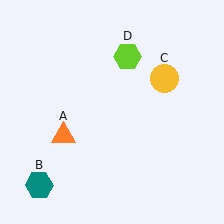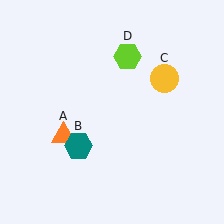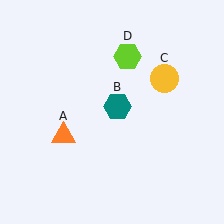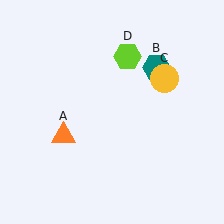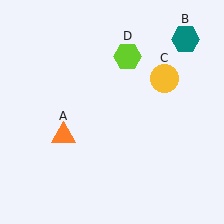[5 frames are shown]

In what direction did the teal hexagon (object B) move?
The teal hexagon (object B) moved up and to the right.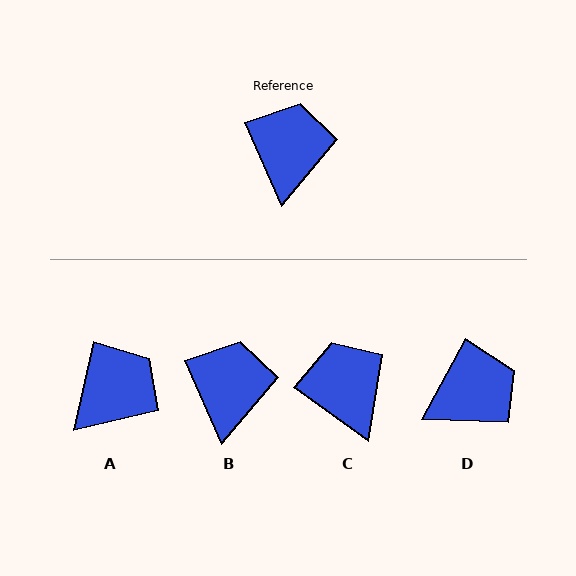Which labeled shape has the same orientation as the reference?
B.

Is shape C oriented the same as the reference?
No, it is off by about 30 degrees.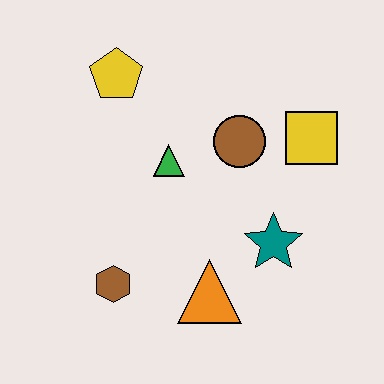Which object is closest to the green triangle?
The brown circle is closest to the green triangle.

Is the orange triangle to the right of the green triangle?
Yes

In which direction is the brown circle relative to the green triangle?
The brown circle is to the right of the green triangle.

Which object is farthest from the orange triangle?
The yellow pentagon is farthest from the orange triangle.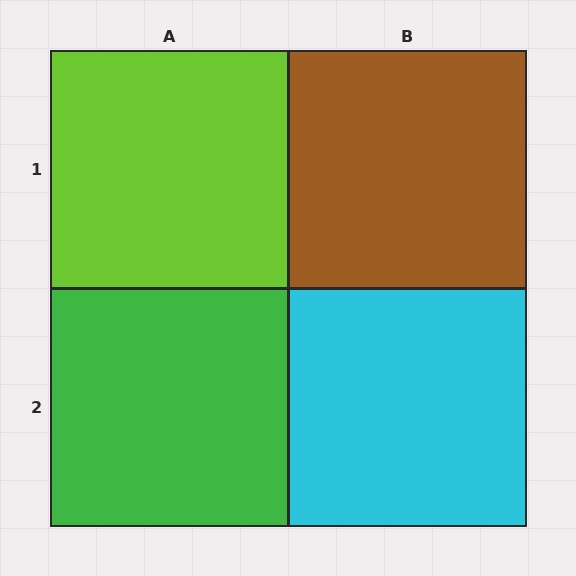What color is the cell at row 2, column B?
Cyan.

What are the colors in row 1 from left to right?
Lime, brown.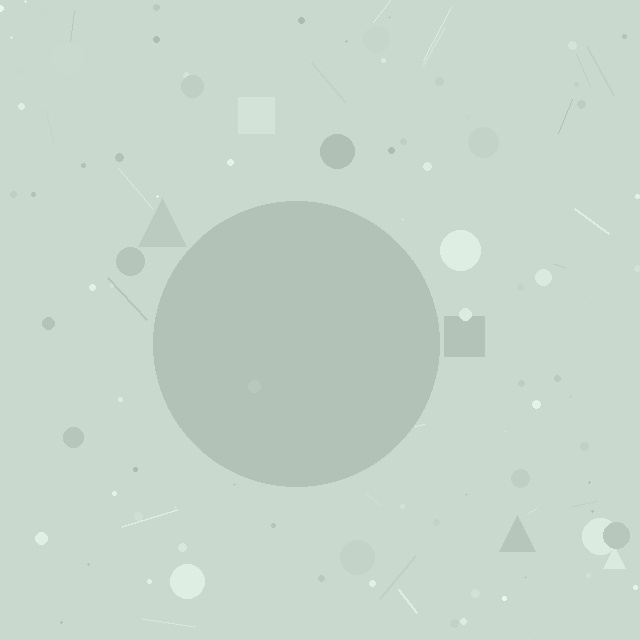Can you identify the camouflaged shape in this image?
The camouflaged shape is a circle.